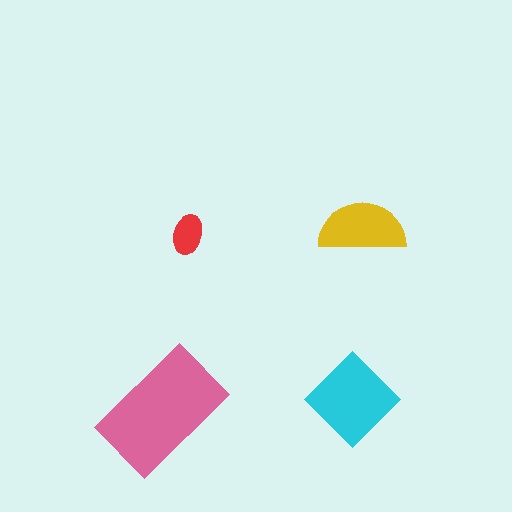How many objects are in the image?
There are 4 objects in the image.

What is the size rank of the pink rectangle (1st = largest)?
1st.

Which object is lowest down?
The pink rectangle is bottommost.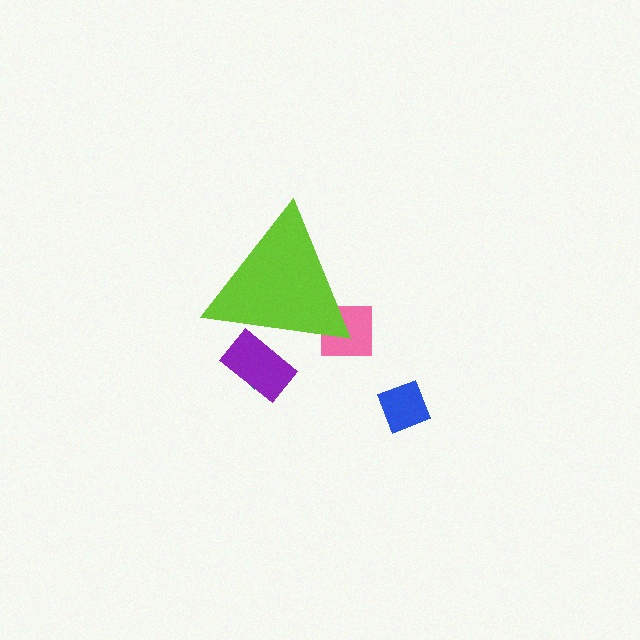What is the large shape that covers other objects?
A lime triangle.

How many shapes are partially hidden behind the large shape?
3 shapes are partially hidden.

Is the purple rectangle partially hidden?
Yes, the purple rectangle is partially hidden behind the lime triangle.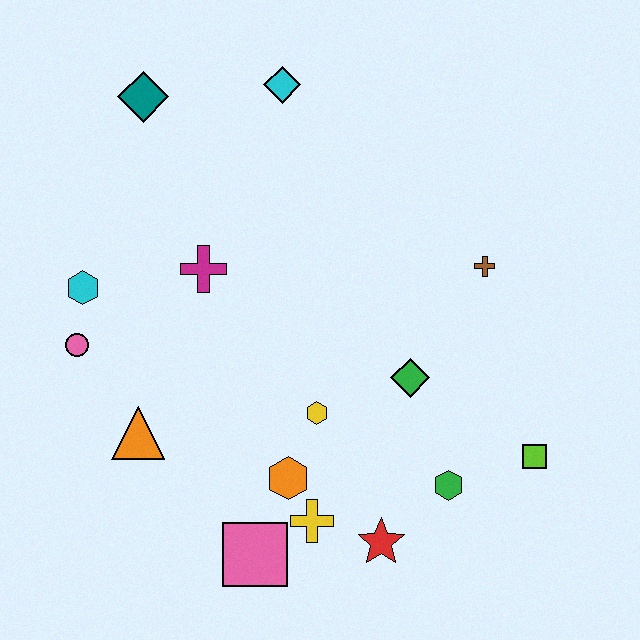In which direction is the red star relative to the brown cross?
The red star is below the brown cross.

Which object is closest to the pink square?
The yellow cross is closest to the pink square.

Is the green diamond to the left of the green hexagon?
Yes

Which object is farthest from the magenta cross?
The lime square is farthest from the magenta cross.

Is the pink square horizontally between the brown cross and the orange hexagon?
No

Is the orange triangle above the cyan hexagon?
No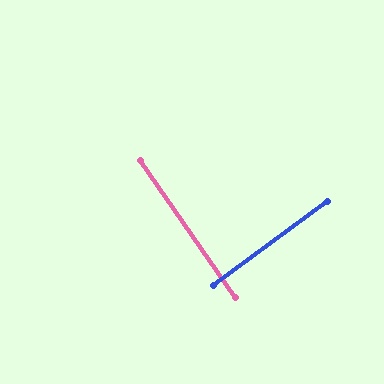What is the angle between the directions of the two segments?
Approximately 88 degrees.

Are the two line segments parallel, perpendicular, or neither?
Perpendicular — they meet at approximately 88°.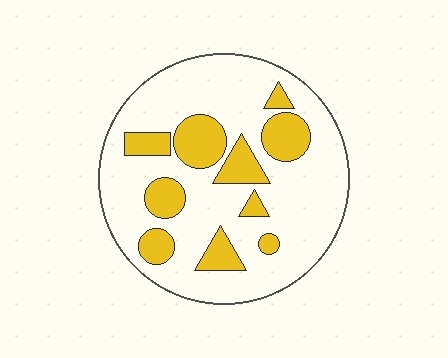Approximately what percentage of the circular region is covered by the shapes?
Approximately 25%.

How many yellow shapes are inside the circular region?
10.